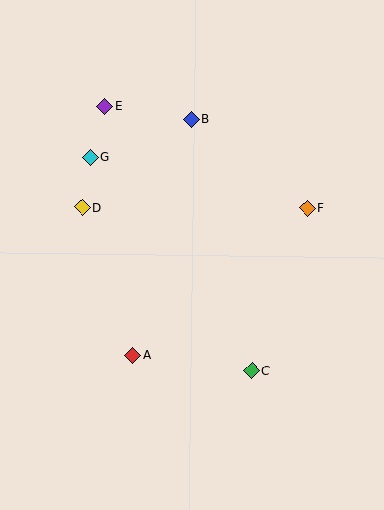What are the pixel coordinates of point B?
Point B is at (191, 119).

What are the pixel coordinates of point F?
Point F is at (307, 208).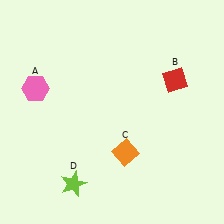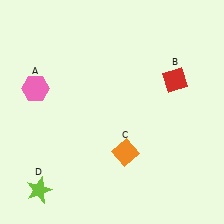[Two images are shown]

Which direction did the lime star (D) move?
The lime star (D) moved left.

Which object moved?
The lime star (D) moved left.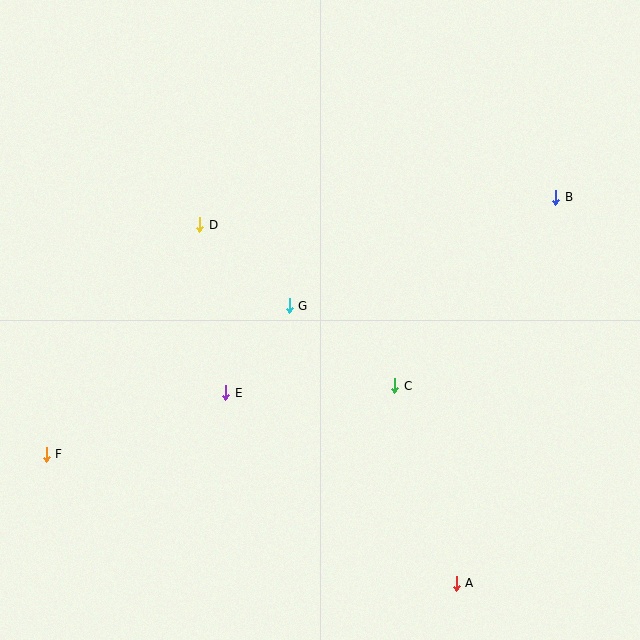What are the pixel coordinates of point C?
Point C is at (395, 386).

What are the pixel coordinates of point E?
Point E is at (226, 393).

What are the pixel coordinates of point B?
Point B is at (556, 197).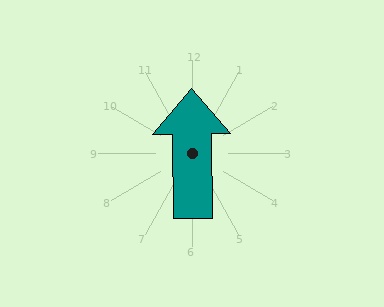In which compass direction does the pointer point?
North.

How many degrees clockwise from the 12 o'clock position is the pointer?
Approximately 359 degrees.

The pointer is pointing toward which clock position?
Roughly 12 o'clock.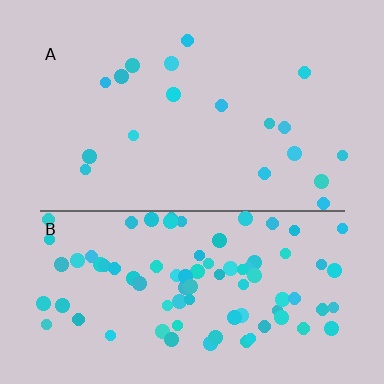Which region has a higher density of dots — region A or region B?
B (the bottom).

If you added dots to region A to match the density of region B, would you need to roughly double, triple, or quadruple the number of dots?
Approximately quadruple.